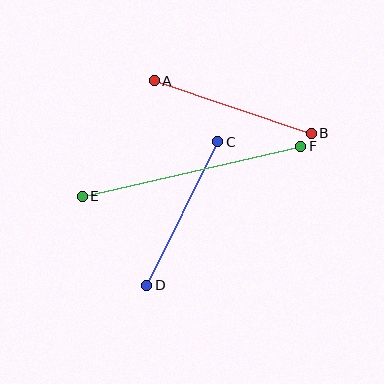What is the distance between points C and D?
The distance is approximately 160 pixels.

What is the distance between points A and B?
The distance is approximately 165 pixels.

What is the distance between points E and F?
The distance is approximately 224 pixels.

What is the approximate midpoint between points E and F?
The midpoint is at approximately (191, 171) pixels.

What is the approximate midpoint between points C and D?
The midpoint is at approximately (182, 213) pixels.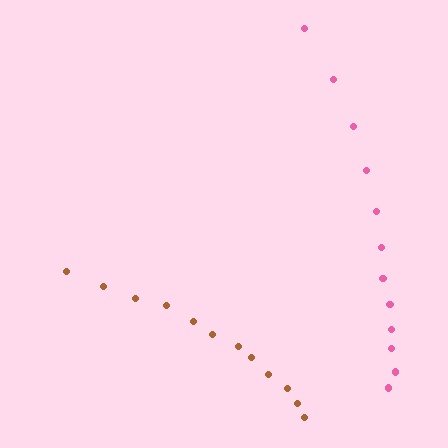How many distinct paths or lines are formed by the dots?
There are 2 distinct paths.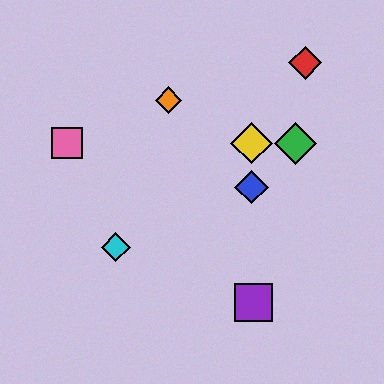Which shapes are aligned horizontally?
The green diamond, the yellow diamond, the pink square are aligned horizontally.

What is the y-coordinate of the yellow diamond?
The yellow diamond is at y≈143.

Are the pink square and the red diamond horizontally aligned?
No, the pink square is at y≈143 and the red diamond is at y≈63.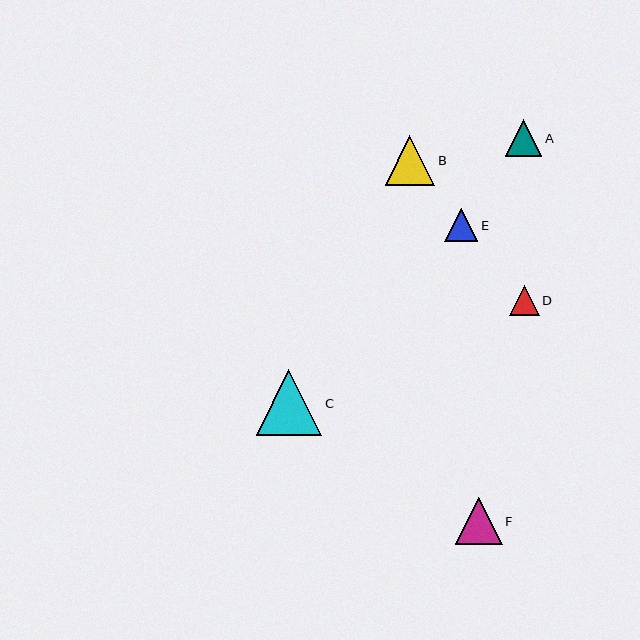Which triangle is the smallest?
Triangle D is the smallest with a size of approximately 30 pixels.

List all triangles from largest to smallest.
From largest to smallest: C, B, F, A, E, D.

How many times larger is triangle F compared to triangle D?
Triangle F is approximately 1.6 times the size of triangle D.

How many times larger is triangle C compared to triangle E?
Triangle C is approximately 2.0 times the size of triangle E.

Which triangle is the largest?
Triangle C is the largest with a size of approximately 66 pixels.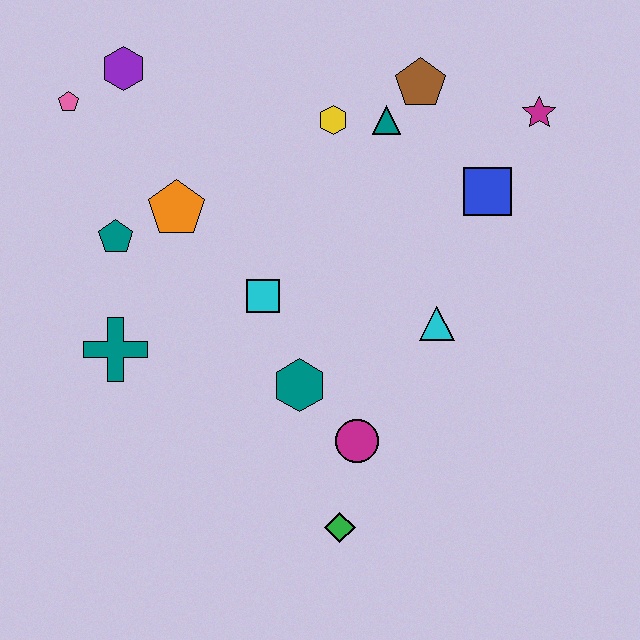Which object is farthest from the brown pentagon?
The green diamond is farthest from the brown pentagon.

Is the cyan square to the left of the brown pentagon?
Yes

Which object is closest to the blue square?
The magenta star is closest to the blue square.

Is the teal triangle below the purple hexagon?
Yes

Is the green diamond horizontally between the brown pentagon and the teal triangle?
No